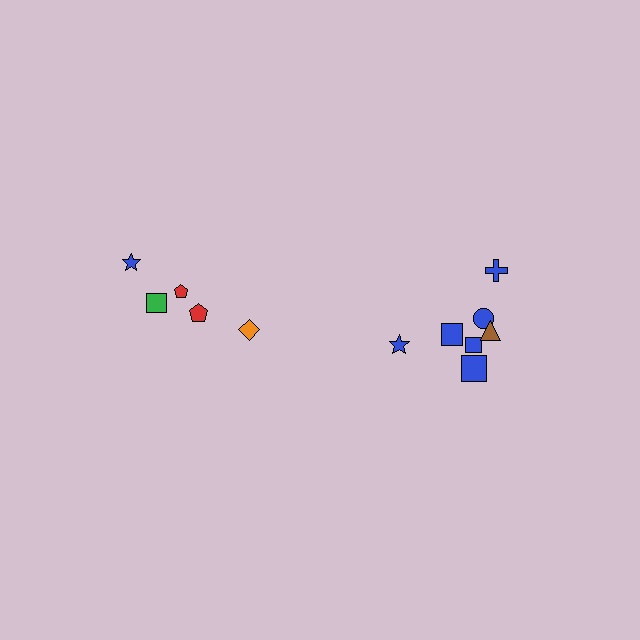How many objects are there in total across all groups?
There are 12 objects.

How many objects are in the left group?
There are 5 objects.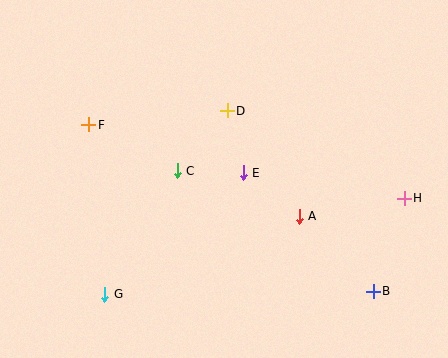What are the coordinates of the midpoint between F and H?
The midpoint between F and H is at (247, 161).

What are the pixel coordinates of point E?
Point E is at (243, 173).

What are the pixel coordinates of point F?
Point F is at (89, 125).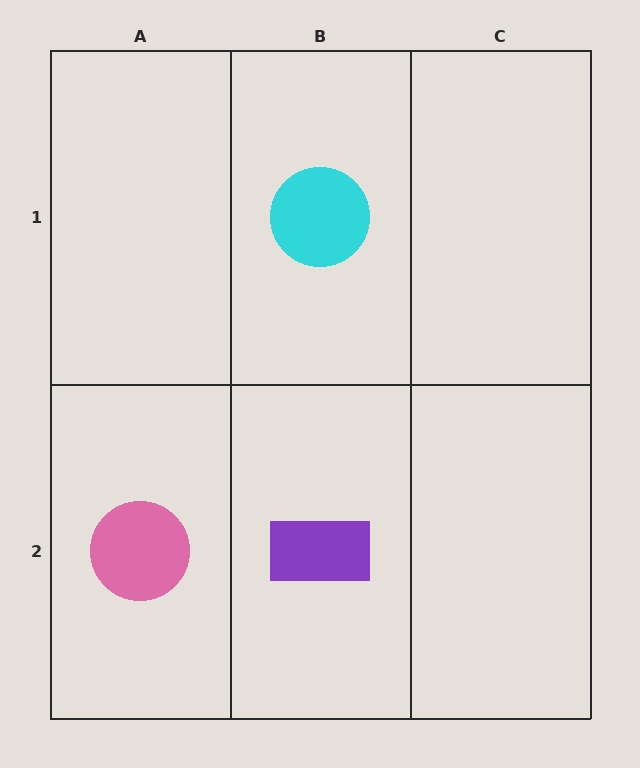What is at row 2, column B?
A purple rectangle.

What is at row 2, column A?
A pink circle.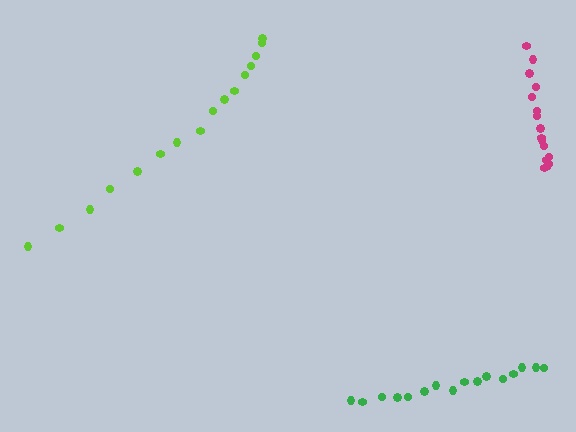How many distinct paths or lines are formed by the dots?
There are 3 distinct paths.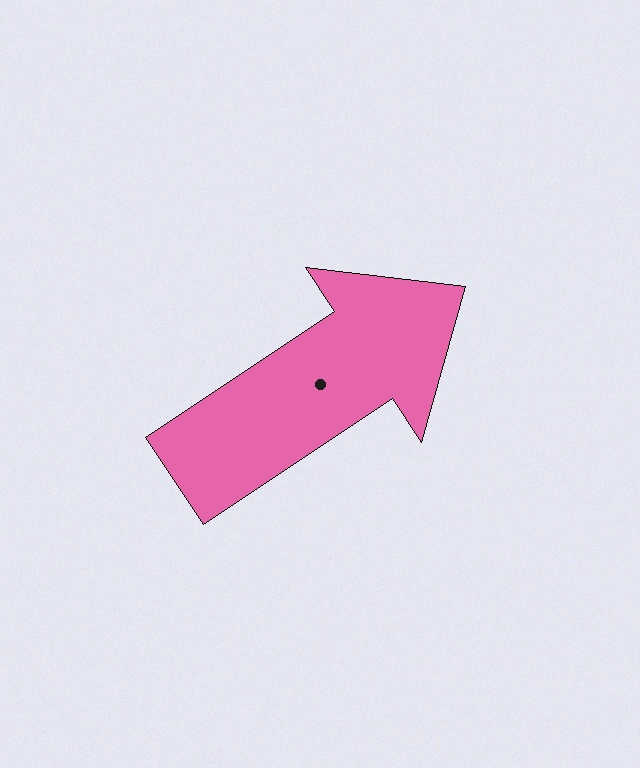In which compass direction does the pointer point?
Northeast.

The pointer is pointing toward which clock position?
Roughly 2 o'clock.